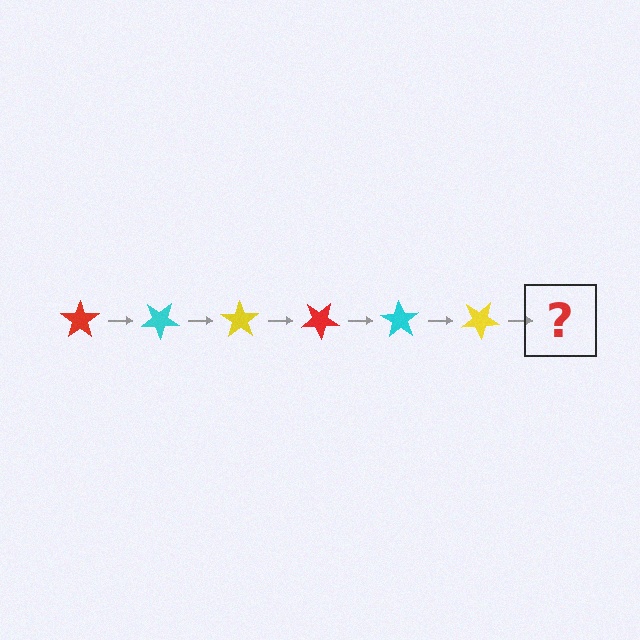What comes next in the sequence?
The next element should be a red star, rotated 210 degrees from the start.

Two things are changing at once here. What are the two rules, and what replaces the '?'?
The two rules are that it rotates 35 degrees each step and the color cycles through red, cyan, and yellow. The '?' should be a red star, rotated 210 degrees from the start.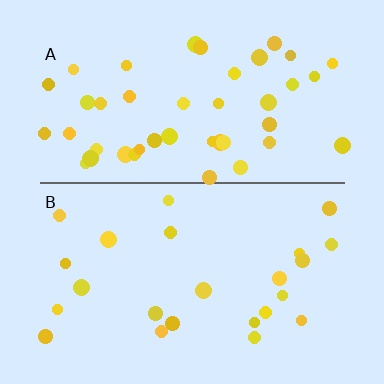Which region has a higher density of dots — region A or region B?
A (the top).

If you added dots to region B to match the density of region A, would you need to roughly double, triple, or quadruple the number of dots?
Approximately double.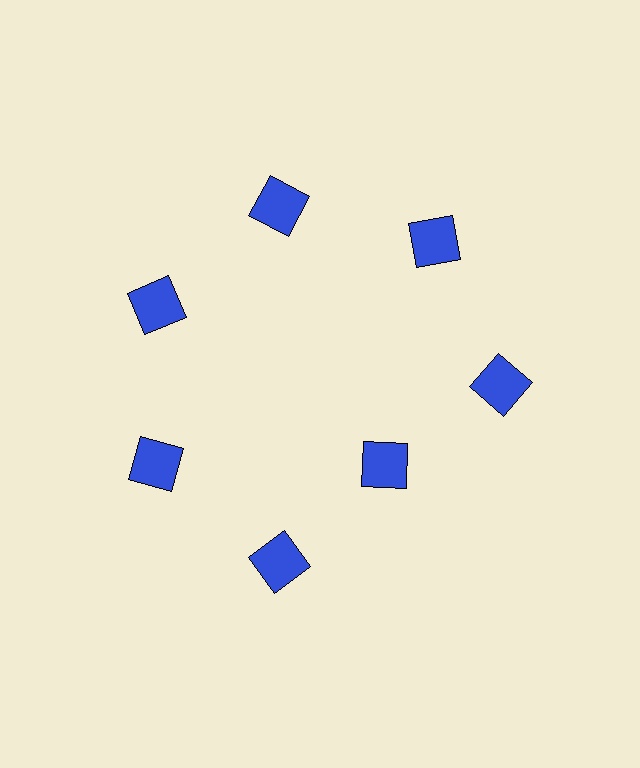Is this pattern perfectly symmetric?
No. The 7 blue squares are arranged in a ring, but one element near the 5 o'clock position is pulled inward toward the center, breaking the 7-fold rotational symmetry.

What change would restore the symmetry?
The symmetry would be restored by moving it outward, back onto the ring so that all 7 squares sit at equal angles and equal distance from the center.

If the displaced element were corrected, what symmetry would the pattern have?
It would have 7-fold rotational symmetry — the pattern would map onto itself every 51 degrees.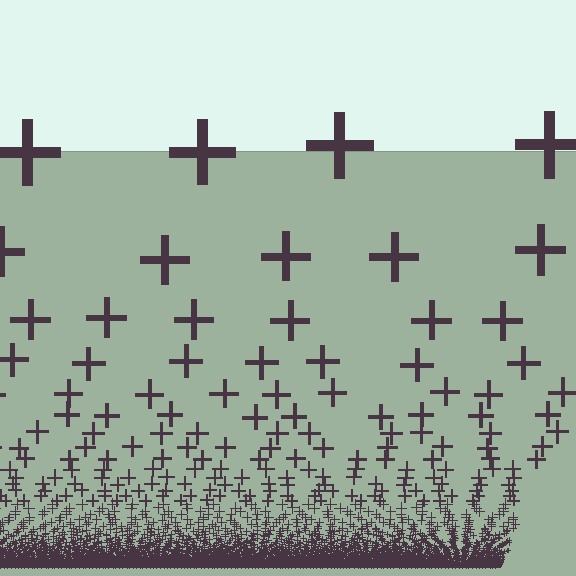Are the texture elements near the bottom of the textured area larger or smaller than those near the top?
Smaller. The gradient is inverted — elements near the bottom are smaller and denser.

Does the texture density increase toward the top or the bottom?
Density increases toward the bottom.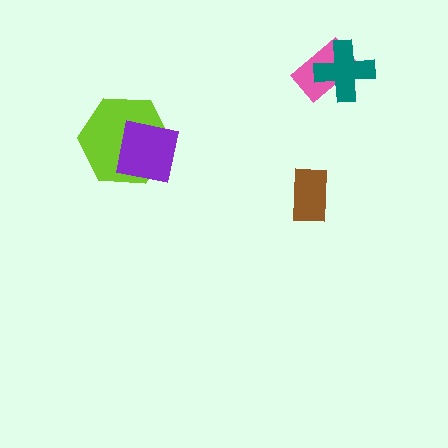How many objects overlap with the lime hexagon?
1 object overlaps with the lime hexagon.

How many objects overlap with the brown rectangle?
0 objects overlap with the brown rectangle.